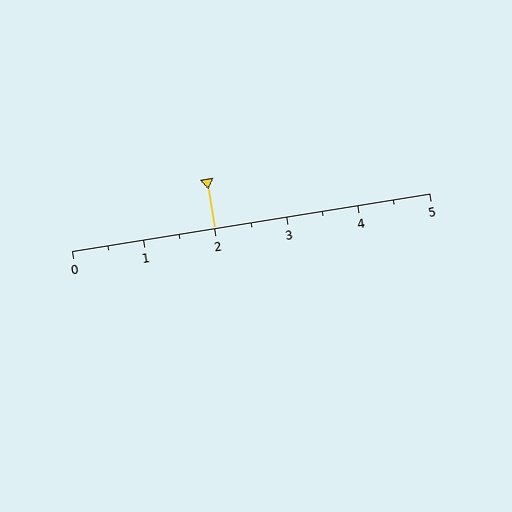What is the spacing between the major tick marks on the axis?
The major ticks are spaced 1 apart.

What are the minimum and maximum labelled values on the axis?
The axis runs from 0 to 5.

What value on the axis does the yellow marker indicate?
The marker indicates approximately 2.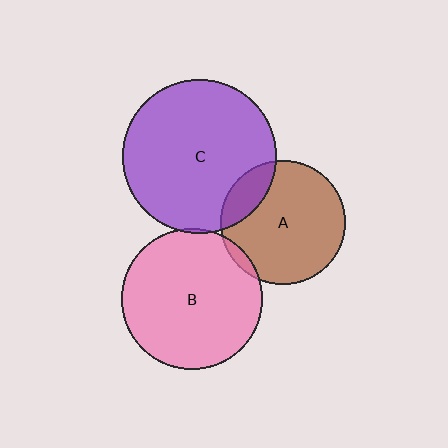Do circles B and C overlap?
Yes.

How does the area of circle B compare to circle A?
Approximately 1.3 times.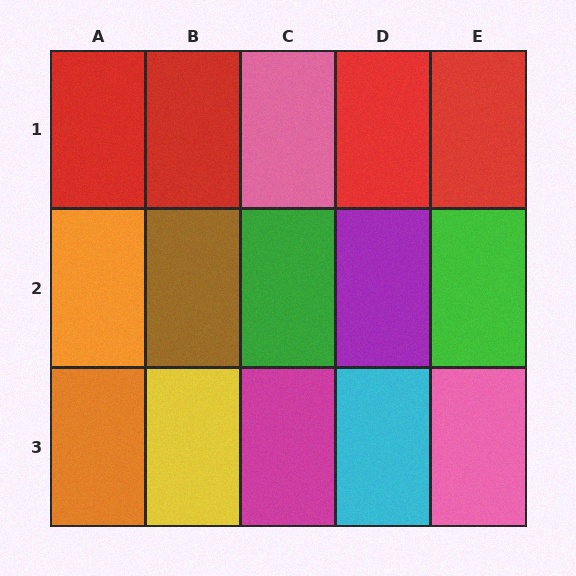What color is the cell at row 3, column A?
Orange.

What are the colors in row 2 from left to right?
Orange, brown, green, purple, green.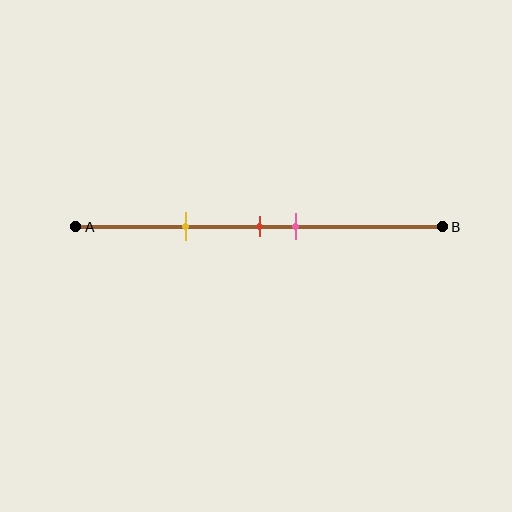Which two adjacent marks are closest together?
The red and pink marks are the closest adjacent pair.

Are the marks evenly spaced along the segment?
No, the marks are not evenly spaced.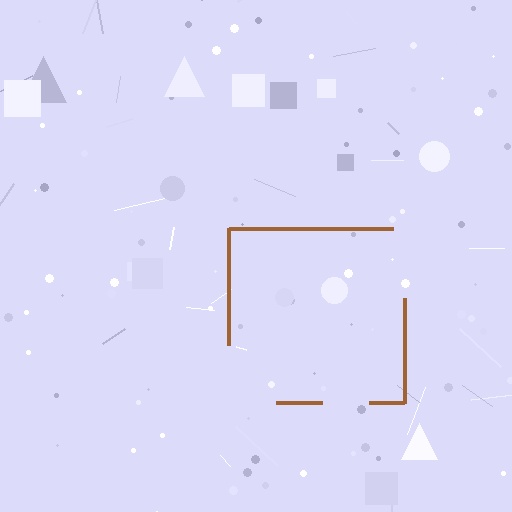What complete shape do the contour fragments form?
The contour fragments form a square.